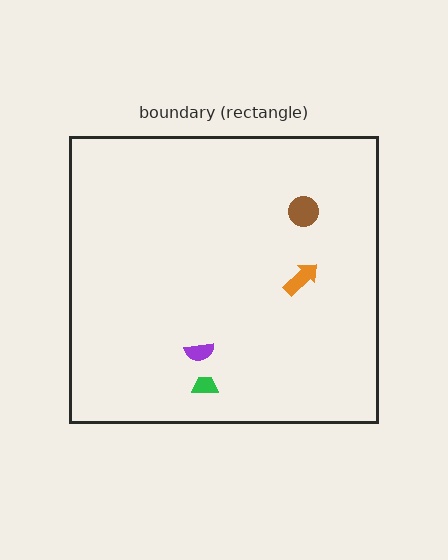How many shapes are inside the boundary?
4 inside, 0 outside.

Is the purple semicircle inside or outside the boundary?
Inside.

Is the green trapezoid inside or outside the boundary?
Inside.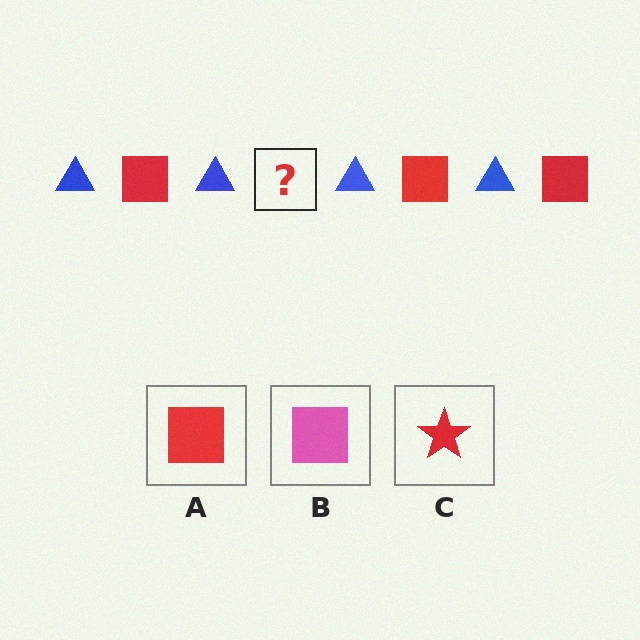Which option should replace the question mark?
Option A.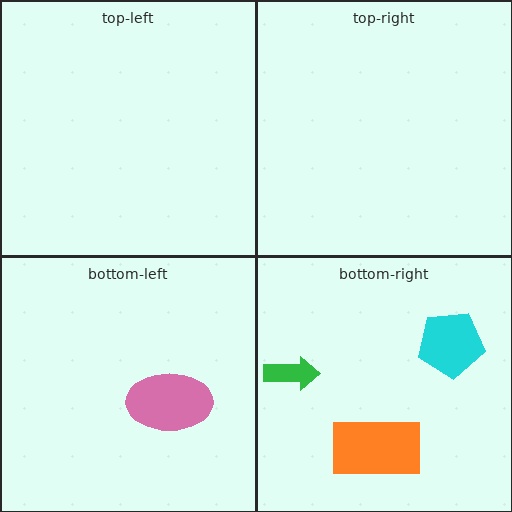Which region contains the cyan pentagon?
The bottom-right region.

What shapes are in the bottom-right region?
The cyan pentagon, the green arrow, the orange rectangle.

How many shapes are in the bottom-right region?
3.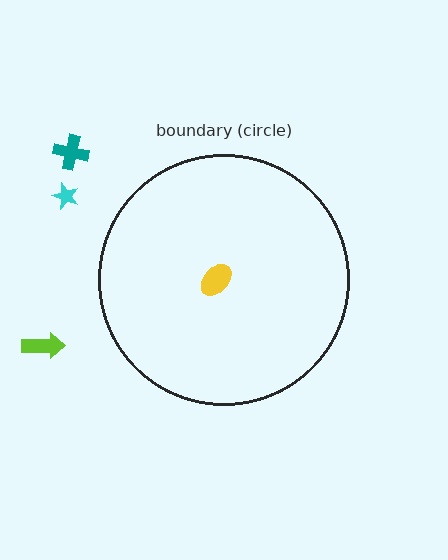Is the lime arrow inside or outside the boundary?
Outside.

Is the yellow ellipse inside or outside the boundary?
Inside.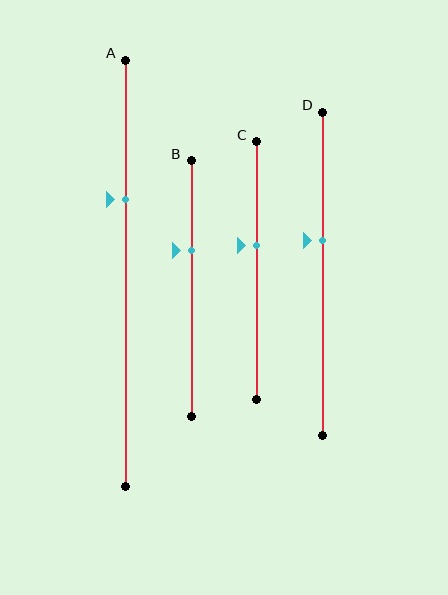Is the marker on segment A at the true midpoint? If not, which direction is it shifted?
No, the marker on segment A is shifted upward by about 17% of the segment length.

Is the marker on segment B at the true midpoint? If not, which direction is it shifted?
No, the marker on segment B is shifted upward by about 15% of the segment length.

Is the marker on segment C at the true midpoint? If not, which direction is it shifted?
No, the marker on segment C is shifted upward by about 10% of the segment length.